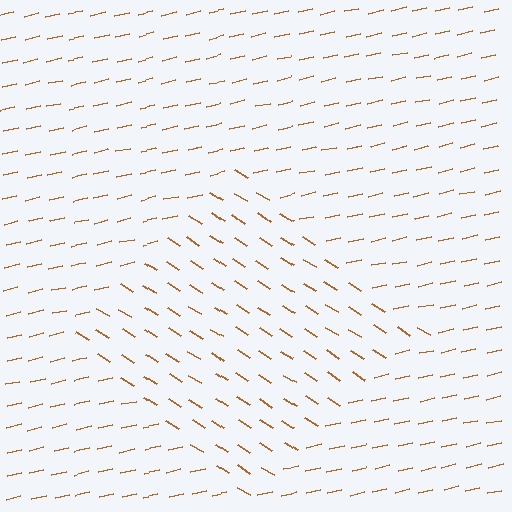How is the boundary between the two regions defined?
The boundary is defined purely by a change in line orientation (approximately 45 degrees difference). All lines are the same color and thickness.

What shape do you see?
I see a diamond.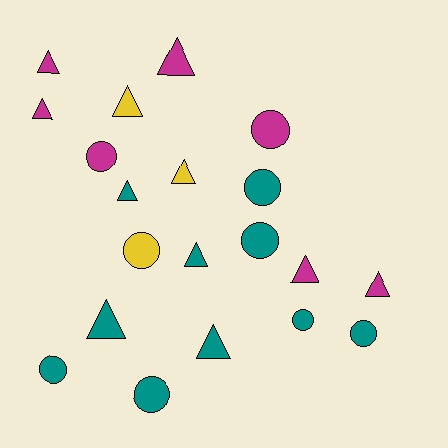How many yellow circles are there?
There is 1 yellow circle.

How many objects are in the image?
There are 20 objects.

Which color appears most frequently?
Teal, with 10 objects.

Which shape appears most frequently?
Triangle, with 11 objects.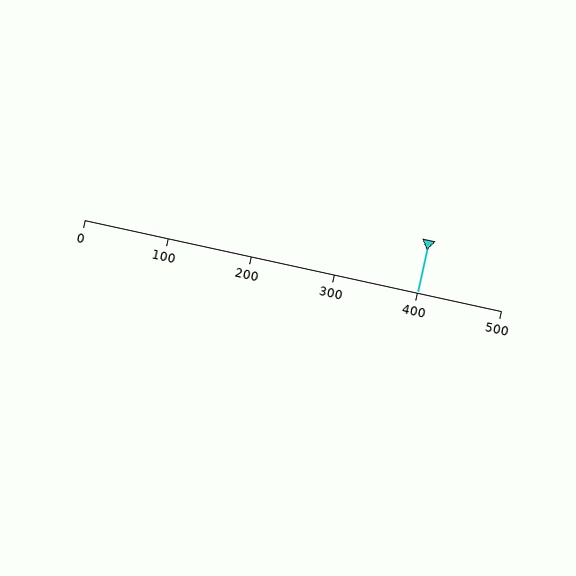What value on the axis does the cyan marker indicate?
The marker indicates approximately 400.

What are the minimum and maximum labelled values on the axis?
The axis runs from 0 to 500.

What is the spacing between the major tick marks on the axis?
The major ticks are spaced 100 apart.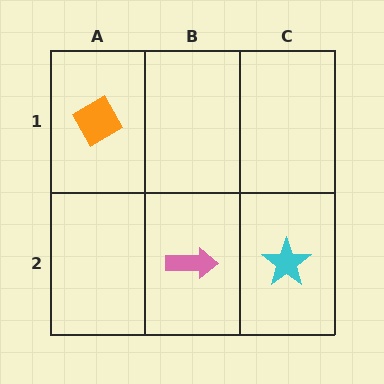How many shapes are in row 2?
2 shapes.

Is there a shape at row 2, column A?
No, that cell is empty.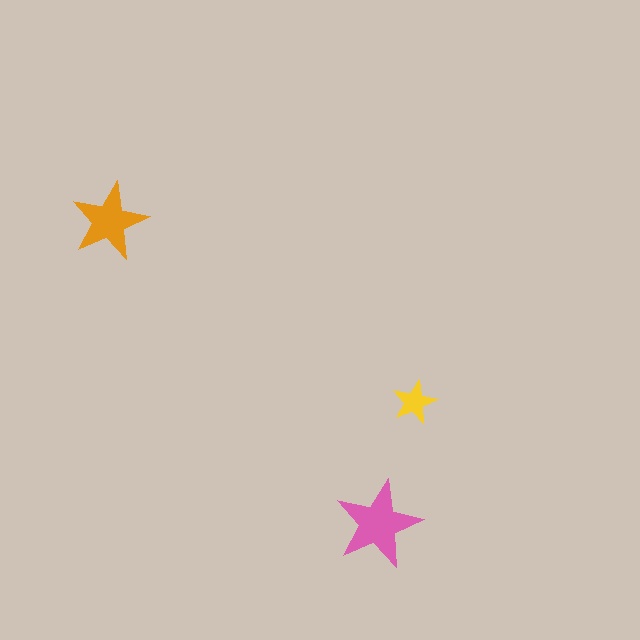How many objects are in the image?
There are 3 objects in the image.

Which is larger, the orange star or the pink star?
The pink one.